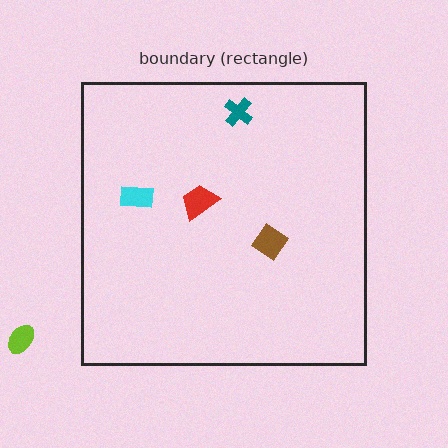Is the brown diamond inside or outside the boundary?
Inside.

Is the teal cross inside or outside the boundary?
Inside.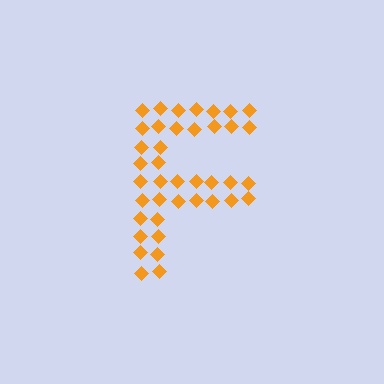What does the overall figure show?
The overall figure shows the letter F.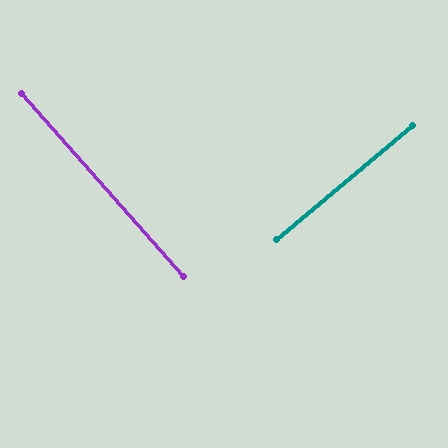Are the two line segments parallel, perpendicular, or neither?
Perpendicular — they meet at approximately 88°.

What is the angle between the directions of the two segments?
Approximately 88 degrees.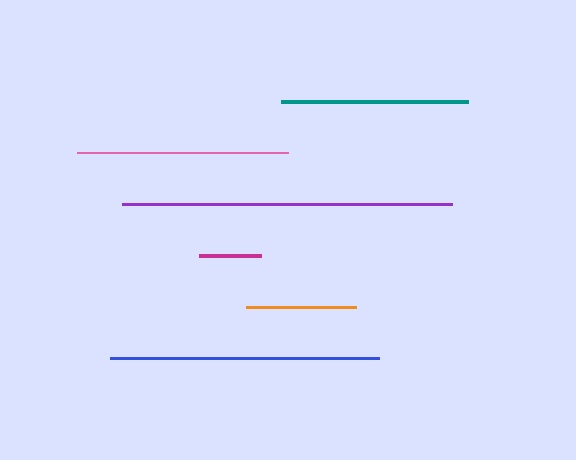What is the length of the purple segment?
The purple segment is approximately 330 pixels long.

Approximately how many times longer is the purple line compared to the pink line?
The purple line is approximately 1.6 times the length of the pink line.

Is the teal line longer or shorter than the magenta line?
The teal line is longer than the magenta line.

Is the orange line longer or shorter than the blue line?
The blue line is longer than the orange line.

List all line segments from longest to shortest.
From longest to shortest: purple, blue, pink, teal, orange, magenta.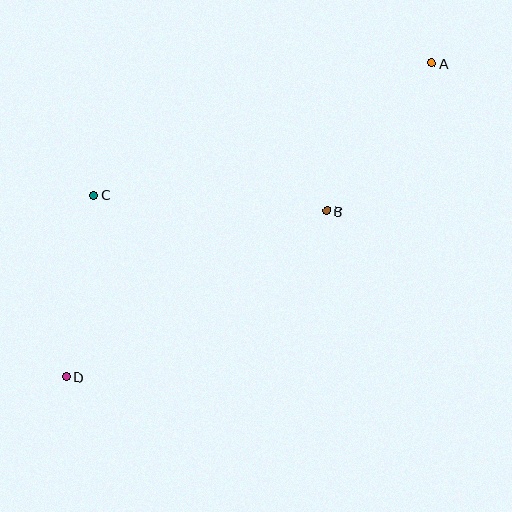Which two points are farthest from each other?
Points A and D are farthest from each other.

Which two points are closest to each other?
Points A and B are closest to each other.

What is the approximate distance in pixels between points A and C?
The distance between A and C is approximately 363 pixels.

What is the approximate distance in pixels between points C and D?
The distance between C and D is approximately 184 pixels.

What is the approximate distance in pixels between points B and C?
The distance between B and C is approximately 234 pixels.